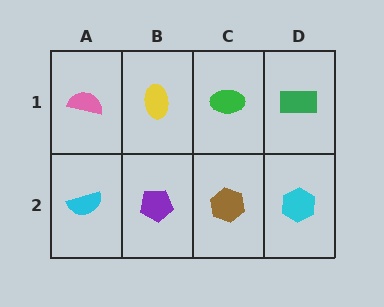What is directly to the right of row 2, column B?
A brown hexagon.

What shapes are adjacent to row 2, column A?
A pink semicircle (row 1, column A), a purple pentagon (row 2, column B).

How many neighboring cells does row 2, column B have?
3.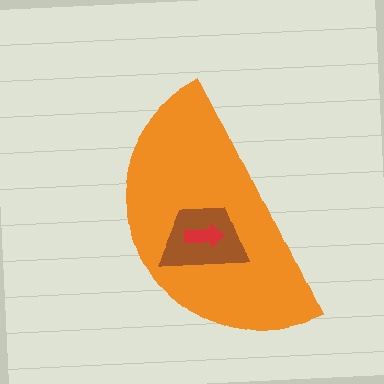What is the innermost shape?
The red arrow.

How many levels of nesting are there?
3.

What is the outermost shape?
The orange semicircle.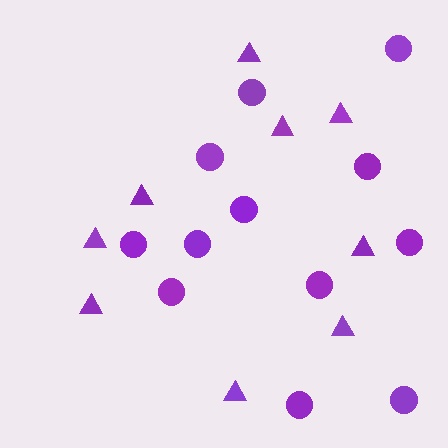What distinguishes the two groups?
There are 2 groups: one group of triangles (9) and one group of circles (12).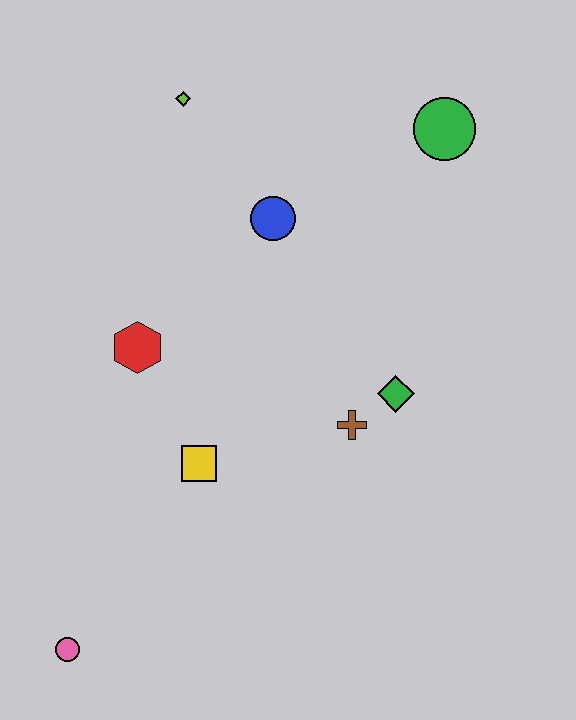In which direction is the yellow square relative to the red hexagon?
The yellow square is below the red hexagon.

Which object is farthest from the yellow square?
The green circle is farthest from the yellow square.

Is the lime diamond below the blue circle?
No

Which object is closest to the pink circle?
The yellow square is closest to the pink circle.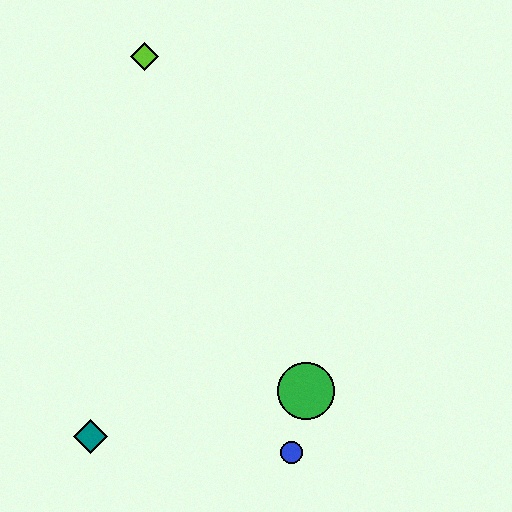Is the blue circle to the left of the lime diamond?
No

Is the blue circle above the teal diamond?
No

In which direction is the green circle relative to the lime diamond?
The green circle is below the lime diamond.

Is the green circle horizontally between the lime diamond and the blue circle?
No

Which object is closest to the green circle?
The blue circle is closest to the green circle.